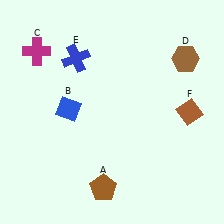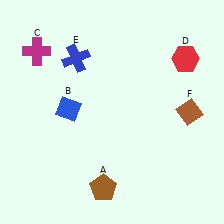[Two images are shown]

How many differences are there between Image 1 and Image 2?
There is 1 difference between the two images.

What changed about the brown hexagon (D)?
In Image 1, D is brown. In Image 2, it changed to red.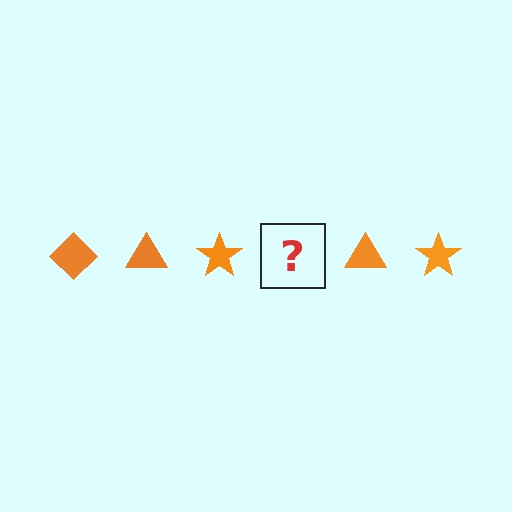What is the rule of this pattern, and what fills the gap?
The rule is that the pattern cycles through diamond, triangle, star shapes in orange. The gap should be filled with an orange diamond.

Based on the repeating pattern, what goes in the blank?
The blank should be an orange diamond.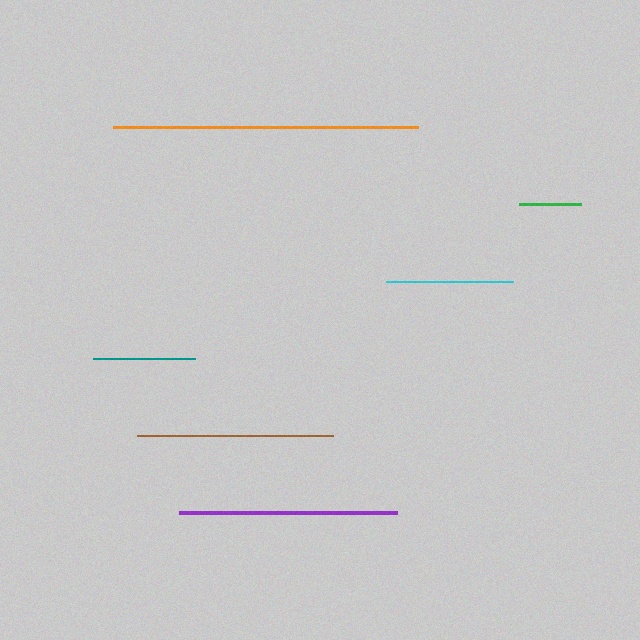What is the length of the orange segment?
The orange segment is approximately 305 pixels long.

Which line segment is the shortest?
The green line is the shortest at approximately 62 pixels.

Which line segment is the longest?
The orange line is the longest at approximately 305 pixels.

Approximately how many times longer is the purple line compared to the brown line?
The purple line is approximately 1.1 times the length of the brown line.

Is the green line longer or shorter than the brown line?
The brown line is longer than the green line.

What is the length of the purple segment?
The purple segment is approximately 218 pixels long.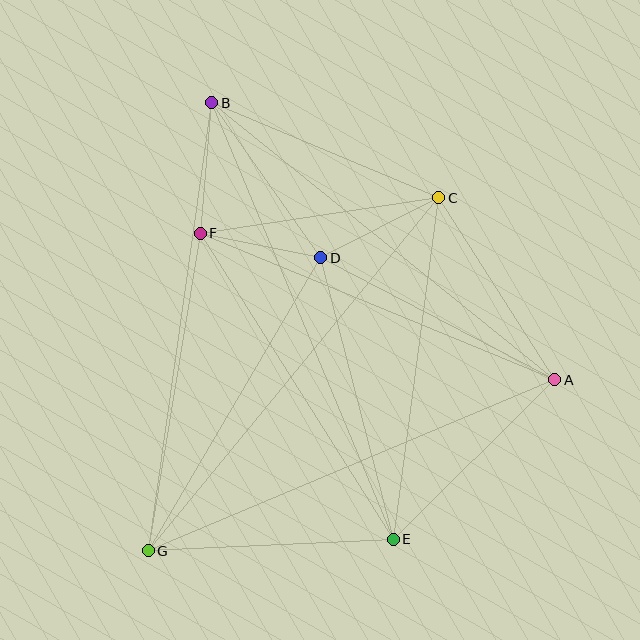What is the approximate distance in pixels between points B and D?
The distance between B and D is approximately 189 pixels.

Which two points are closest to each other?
Points D and F are closest to each other.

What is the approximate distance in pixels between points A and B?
The distance between A and B is approximately 441 pixels.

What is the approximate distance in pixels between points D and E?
The distance between D and E is approximately 291 pixels.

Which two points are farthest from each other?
Points B and E are farthest from each other.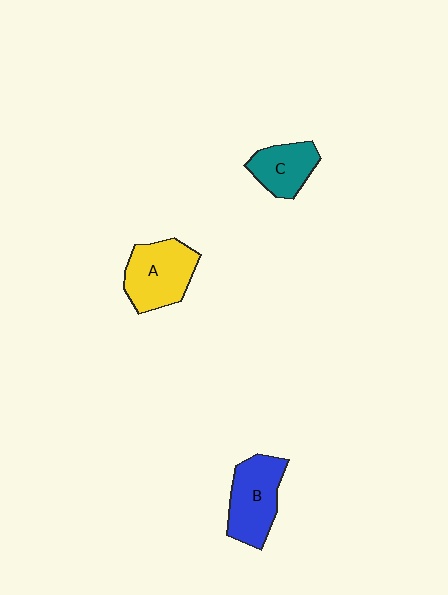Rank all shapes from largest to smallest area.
From largest to smallest: A (yellow), B (blue), C (teal).